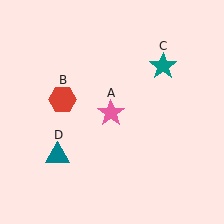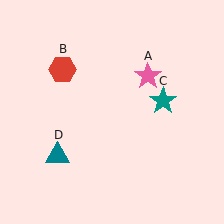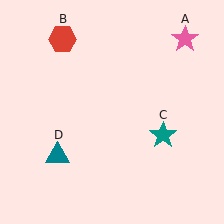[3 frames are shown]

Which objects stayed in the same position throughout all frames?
Teal triangle (object D) remained stationary.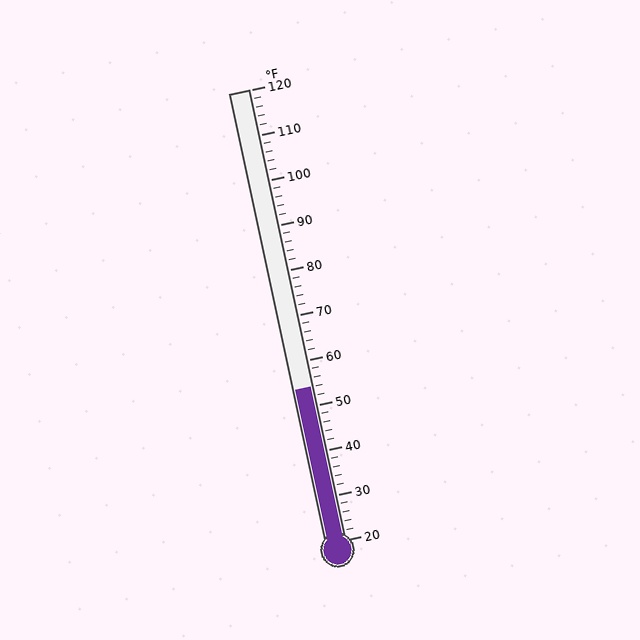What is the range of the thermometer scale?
The thermometer scale ranges from 20°F to 120°F.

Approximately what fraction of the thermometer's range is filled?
The thermometer is filled to approximately 35% of its range.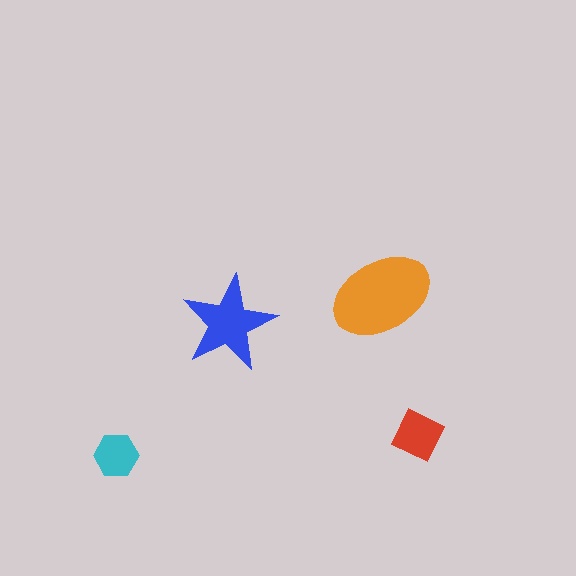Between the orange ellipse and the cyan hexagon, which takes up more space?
The orange ellipse.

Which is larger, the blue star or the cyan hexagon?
The blue star.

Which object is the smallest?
The cyan hexagon.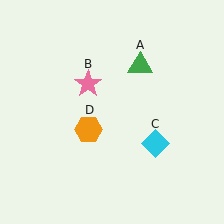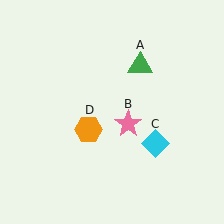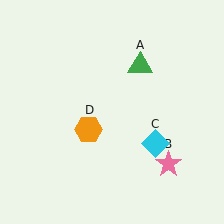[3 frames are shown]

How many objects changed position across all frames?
1 object changed position: pink star (object B).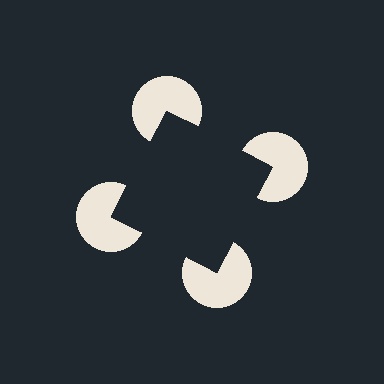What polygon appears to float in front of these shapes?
An illusory square — its edges are inferred from the aligned wedge cuts in the pac-man discs, not physically drawn.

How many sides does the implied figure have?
4 sides.